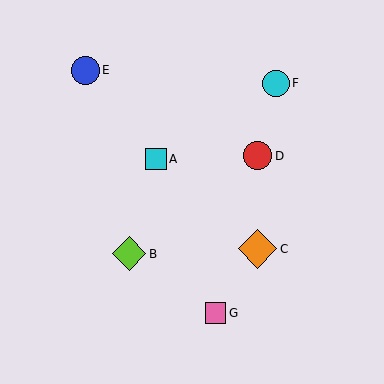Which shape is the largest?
The orange diamond (labeled C) is the largest.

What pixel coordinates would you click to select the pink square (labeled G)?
Click at (215, 313) to select the pink square G.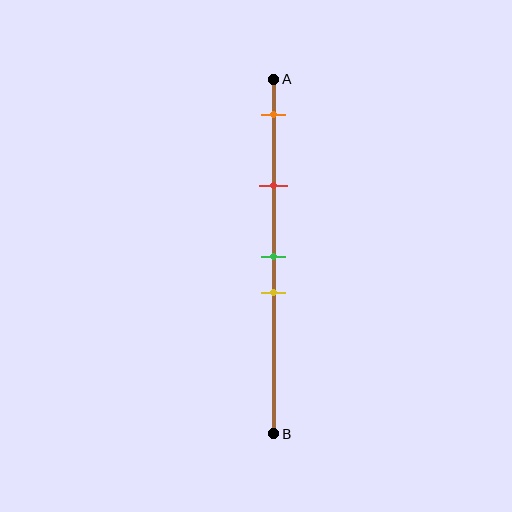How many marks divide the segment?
There are 4 marks dividing the segment.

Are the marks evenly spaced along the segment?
No, the marks are not evenly spaced.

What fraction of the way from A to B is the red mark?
The red mark is approximately 30% (0.3) of the way from A to B.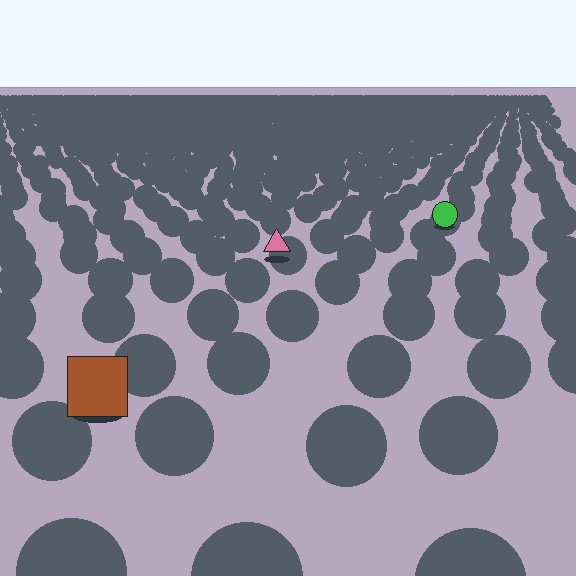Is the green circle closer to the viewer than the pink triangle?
No. The pink triangle is closer — you can tell from the texture gradient: the ground texture is coarser near it.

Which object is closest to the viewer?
The brown square is closest. The texture marks near it are larger and more spread out.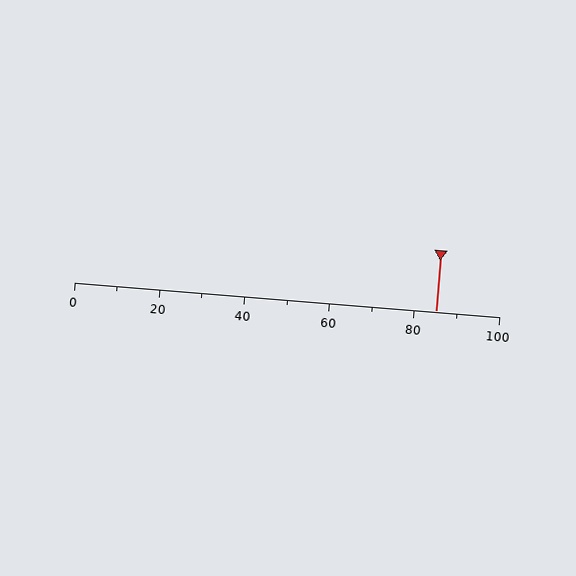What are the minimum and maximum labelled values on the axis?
The axis runs from 0 to 100.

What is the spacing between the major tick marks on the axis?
The major ticks are spaced 20 apart.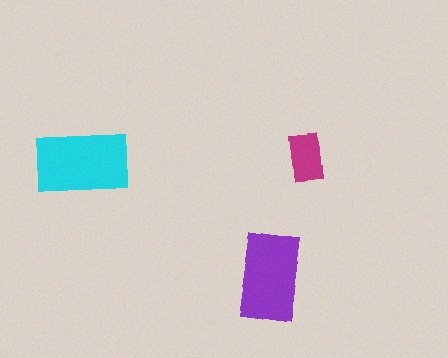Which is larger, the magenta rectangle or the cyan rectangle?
The cyan one.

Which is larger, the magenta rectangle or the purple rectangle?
The purple one.